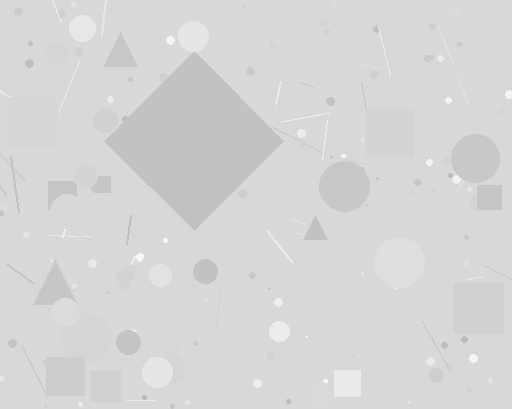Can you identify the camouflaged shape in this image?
The camouflaged shape is a diamond.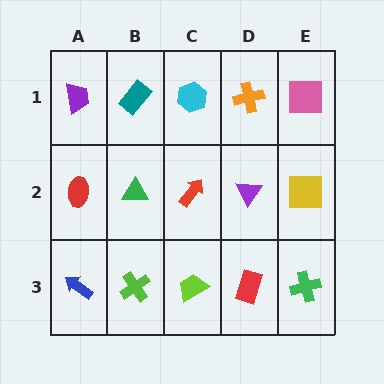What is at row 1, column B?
A teal rectangle.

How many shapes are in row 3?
5 shapes.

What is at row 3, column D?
A red rectangle.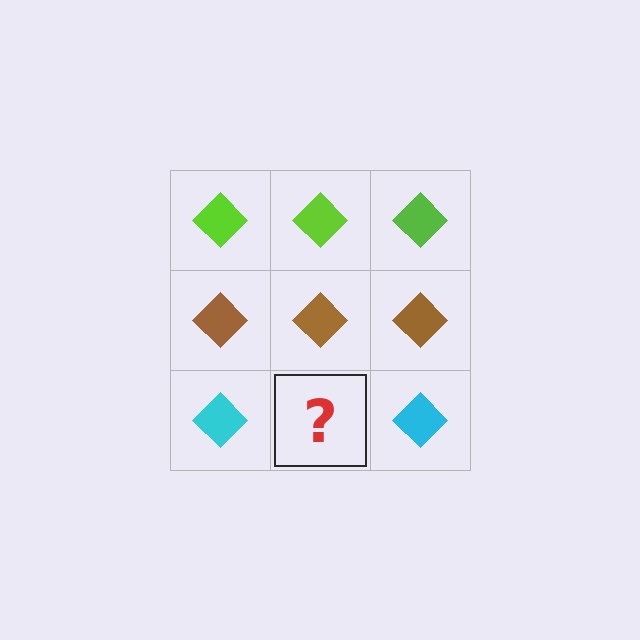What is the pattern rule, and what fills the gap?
The rule is that each row has a consistent color. The gap should be filled with a cyan diamond.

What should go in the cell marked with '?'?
The missing cell should contain a cyan diamond.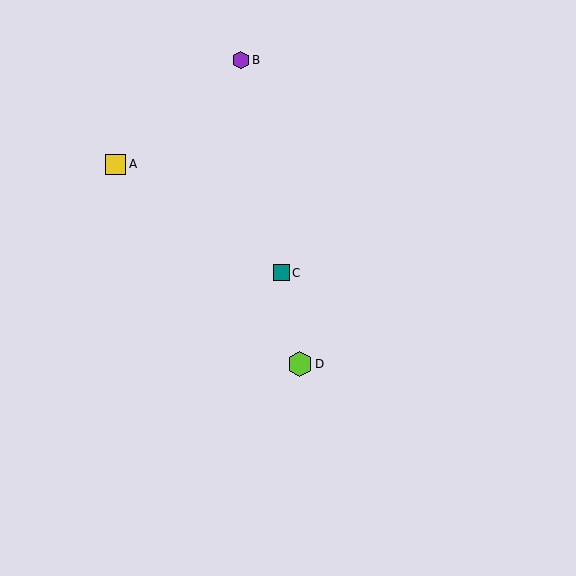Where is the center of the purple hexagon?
The center of the purple hexagon is at (241, 60).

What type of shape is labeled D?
Shape D is a lime hexagon.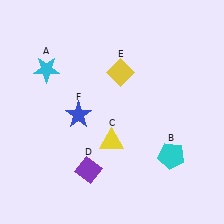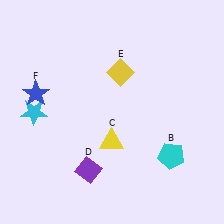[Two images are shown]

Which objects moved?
The objects that moved are: the cyan star (A), the blue star (F).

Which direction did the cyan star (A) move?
The cyan star (A) moved down.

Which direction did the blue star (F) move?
The blue star (F) moved left.